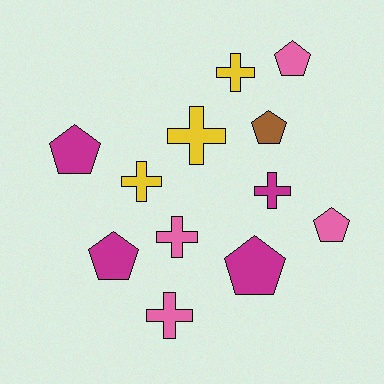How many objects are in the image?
There are 12 objects.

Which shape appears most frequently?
Cross, with 6 objects.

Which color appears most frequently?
Pink, with 4 objects.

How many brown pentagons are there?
There is 1 brown pentagon.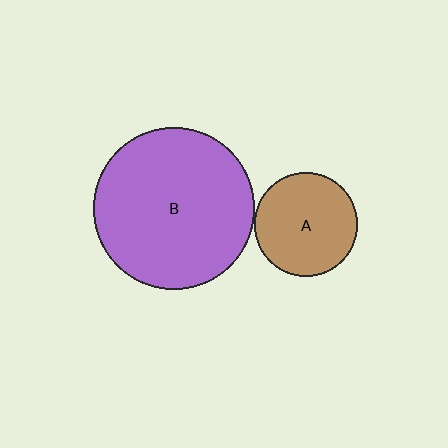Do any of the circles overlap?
No, none of the circles overlap.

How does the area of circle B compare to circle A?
Approximately 2.4 times.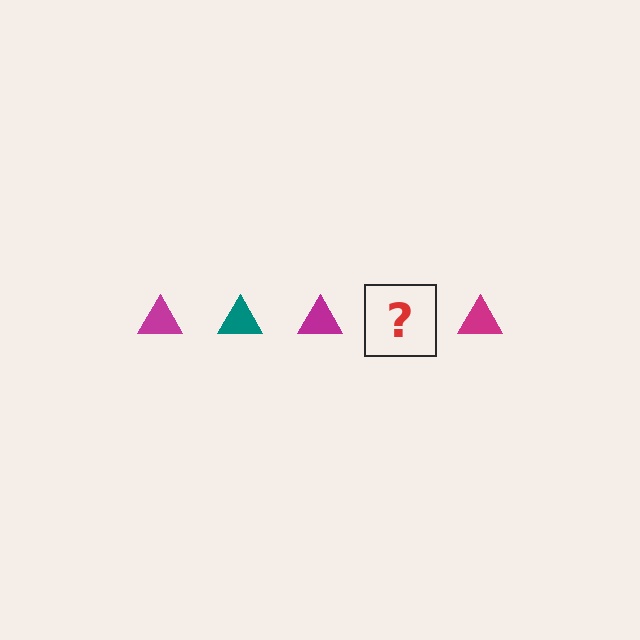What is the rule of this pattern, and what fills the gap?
The rule is that the pattern cycles through magenta, teal triangles. The gap should be filled with a teal triangle.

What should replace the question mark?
The question mark should be replaced with a teal triangle.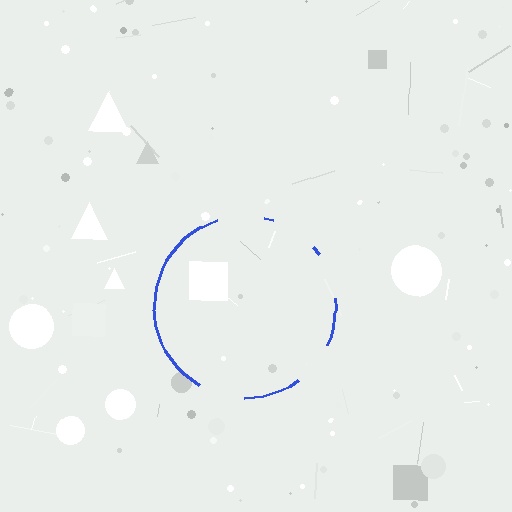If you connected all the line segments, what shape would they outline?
They would outline a circle.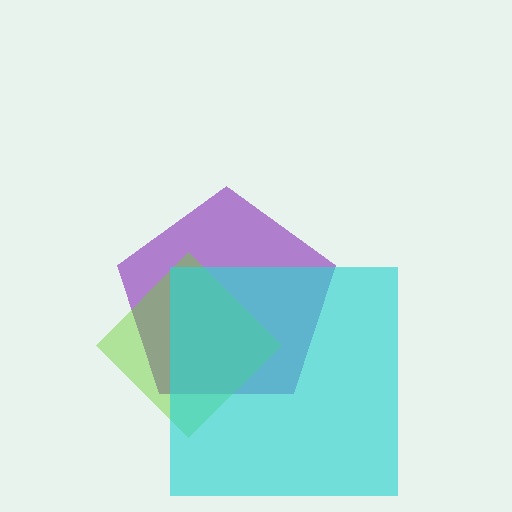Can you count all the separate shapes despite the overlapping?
Yes, there are 3 separate shapes.